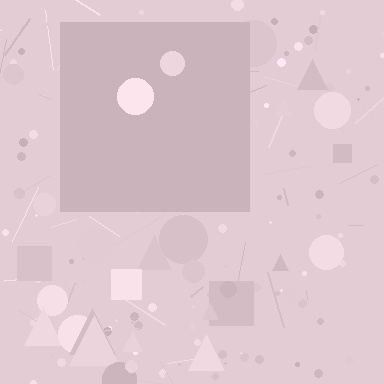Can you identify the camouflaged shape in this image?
The camouflaged shape is a square.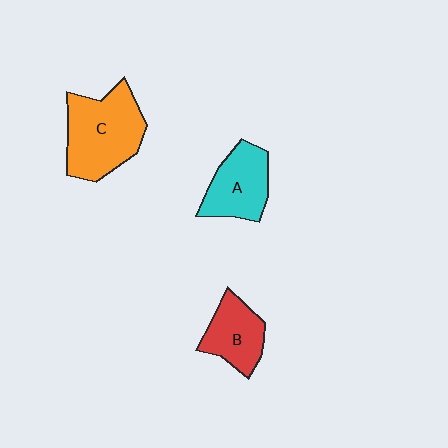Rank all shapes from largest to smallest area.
From largest to smallest: C (orange), A (cyan), B (red).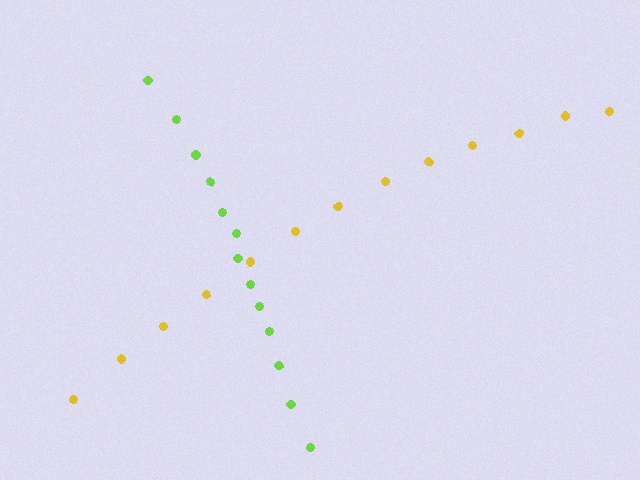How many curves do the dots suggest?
There are 2 distinct paths.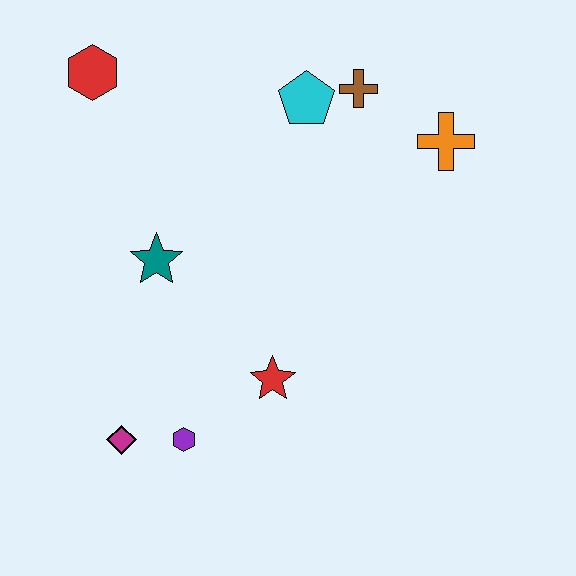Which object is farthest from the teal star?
The orange cross is farthest from the teal star.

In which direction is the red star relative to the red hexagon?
The red star is below the red hexagon.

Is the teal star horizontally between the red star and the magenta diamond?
Yes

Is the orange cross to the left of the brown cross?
No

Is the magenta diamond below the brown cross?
Yes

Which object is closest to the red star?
The purple hexagon is closest to the red star.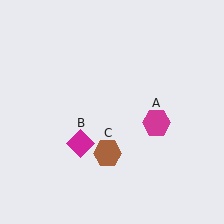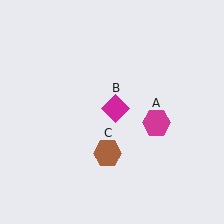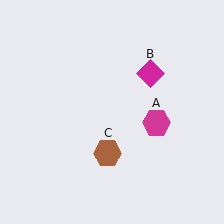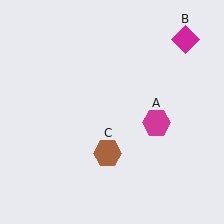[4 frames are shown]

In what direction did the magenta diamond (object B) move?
The magenta diamond (object B) moved up and to the right.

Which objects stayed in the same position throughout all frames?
Magenta hexagon (object A) and brown hexagon (object C) remained stationary.